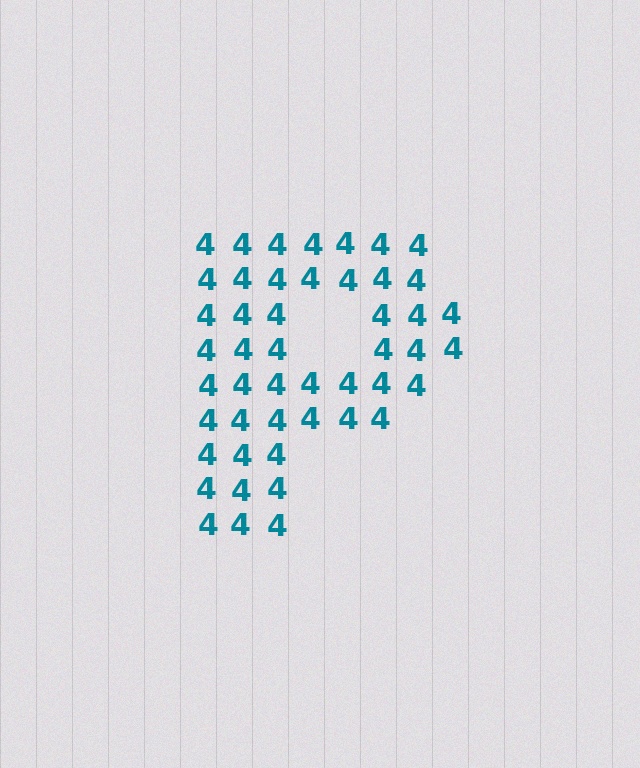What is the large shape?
The large shape is the letter P.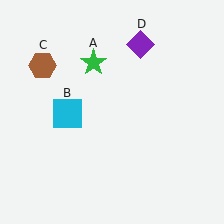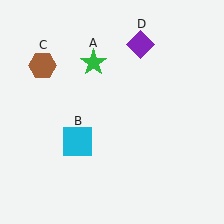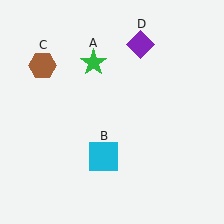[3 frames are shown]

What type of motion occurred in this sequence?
The cyan square (object B) rotated counterclockwise around the center of the scene.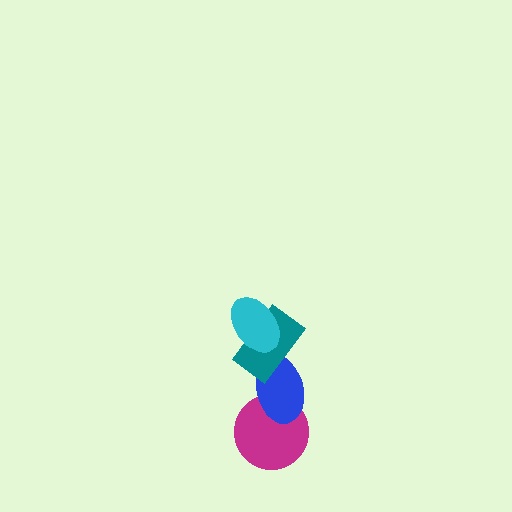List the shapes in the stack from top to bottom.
From top to bottom: the cyan ellipse, the teal rectangle, the blue ellipse, the magenta circle.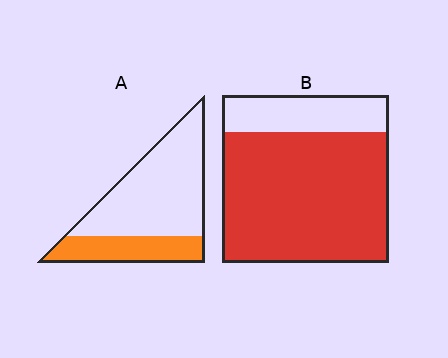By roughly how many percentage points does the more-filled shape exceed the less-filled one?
By roughly 50 percentage points (B over A).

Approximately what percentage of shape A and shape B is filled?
A is approximately 30% and B is approximately 80%.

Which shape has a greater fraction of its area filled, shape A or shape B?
Shape B.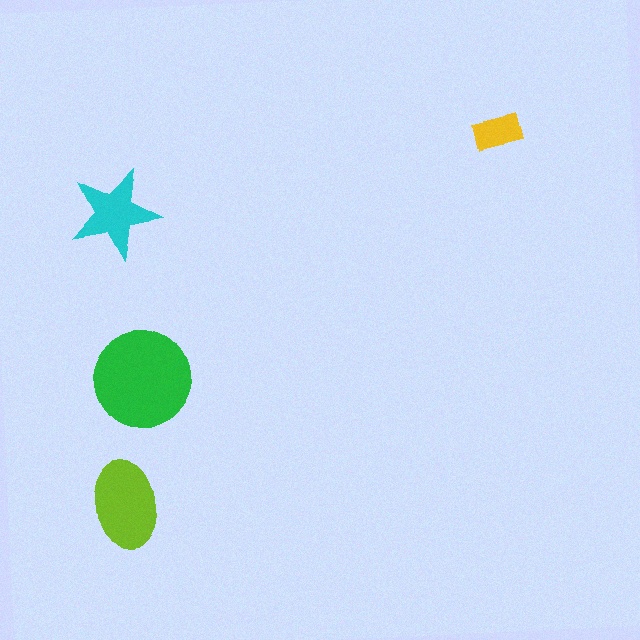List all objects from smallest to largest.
The yellow rectangle, the cyan star, the lime ellipse, the green circle.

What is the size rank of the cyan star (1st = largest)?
3rd.